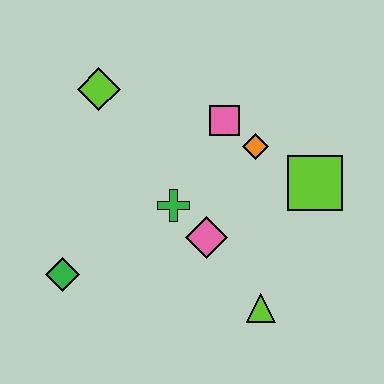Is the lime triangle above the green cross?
No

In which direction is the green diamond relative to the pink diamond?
The green diamond is to the left of the pink diamond.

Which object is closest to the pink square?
The orange diamond is closest to the pink square.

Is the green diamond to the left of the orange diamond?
Yes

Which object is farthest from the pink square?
The green diamond is farthest from the pink square.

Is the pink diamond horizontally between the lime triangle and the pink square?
No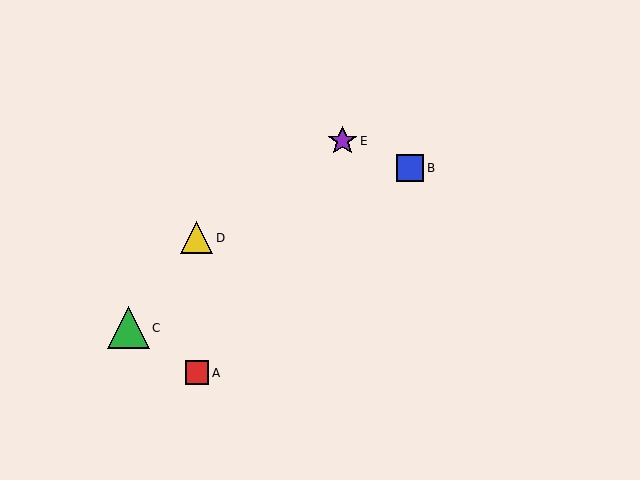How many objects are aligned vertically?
2 objects (A, D) are aligned vertically.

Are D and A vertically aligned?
Yes, both are at x≈197.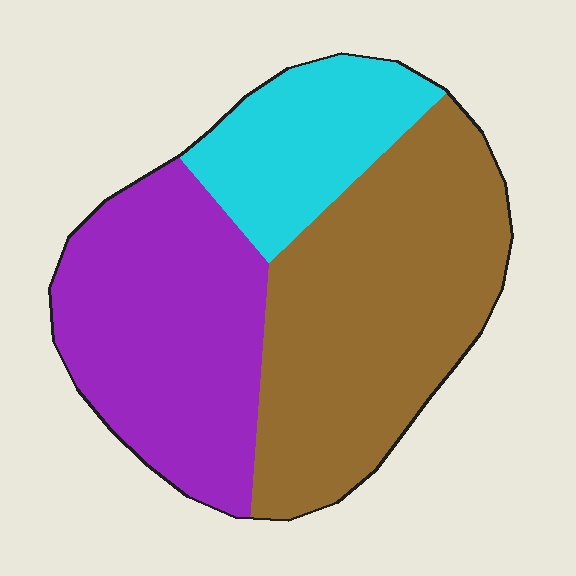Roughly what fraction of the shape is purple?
Purple covers around 35% of the shape.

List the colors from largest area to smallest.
From largest to smallest: brown, purple, cyan.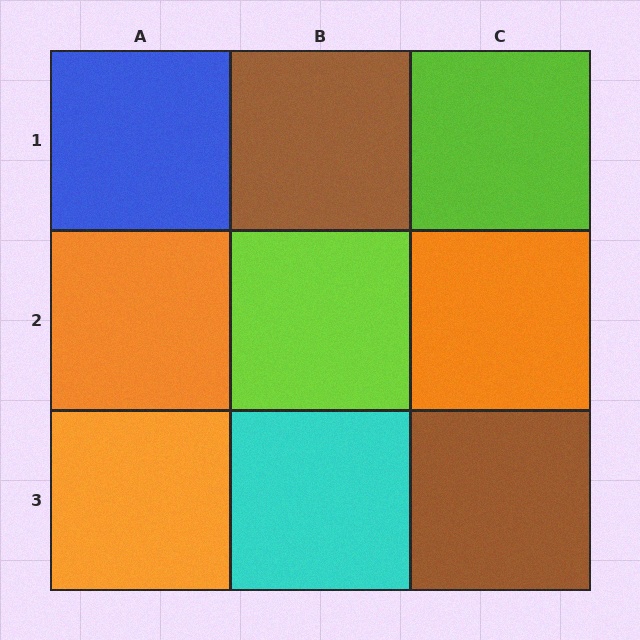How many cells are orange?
3 cells are orange.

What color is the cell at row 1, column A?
Blue.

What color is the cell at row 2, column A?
Orange.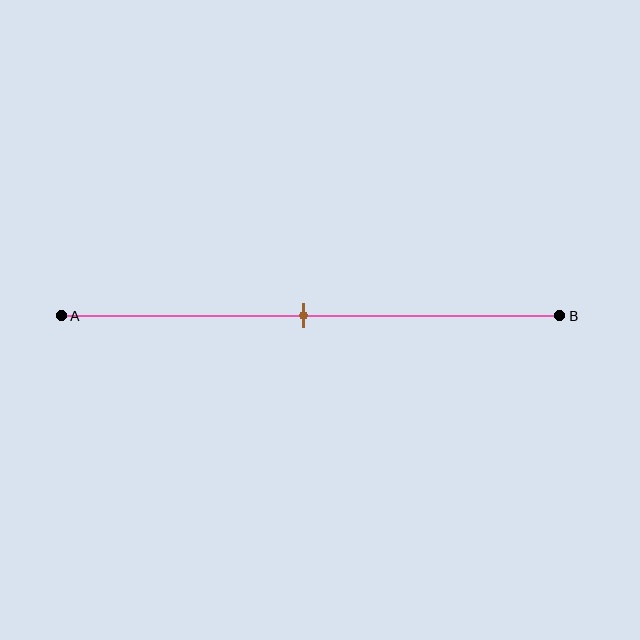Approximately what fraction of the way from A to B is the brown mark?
The brown mark is approximately 50% of the way from A to B.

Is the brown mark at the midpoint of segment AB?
Yes, the mark is approximately at the midpoint.